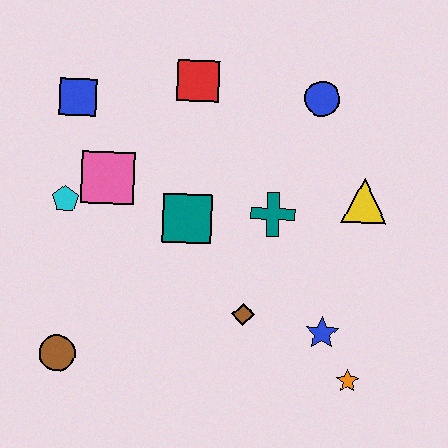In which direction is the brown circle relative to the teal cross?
The brown circle is to the left of the teal cross.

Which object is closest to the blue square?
The pink square is closest to the blue square.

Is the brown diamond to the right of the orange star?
No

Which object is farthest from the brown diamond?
The blue square is farthest from the brown diamond.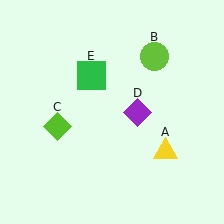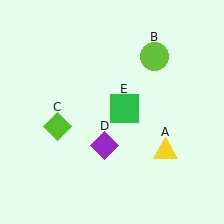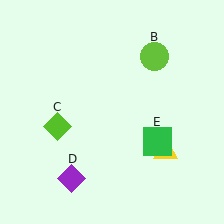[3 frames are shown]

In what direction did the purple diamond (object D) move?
The purple diamond (object D) moved down and to the left.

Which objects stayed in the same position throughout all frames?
Yellow triangle (object A) and lime circle (object B) and lime diamond (object C) remained stationary.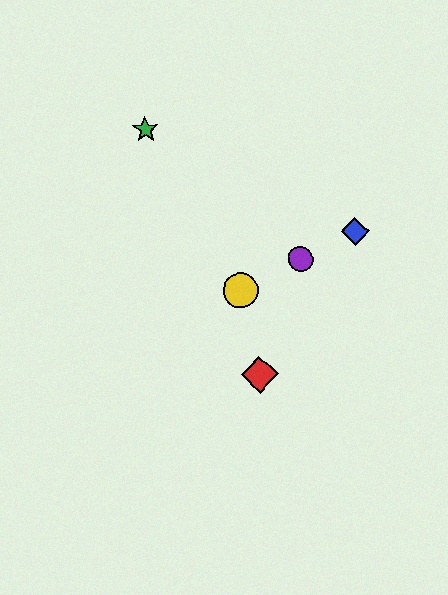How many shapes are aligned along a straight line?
3 shapes (the blue diamond, the yellow circle, the purple circle) are aligned along a straight line.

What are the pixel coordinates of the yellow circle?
The yellow circle is at (241, 290).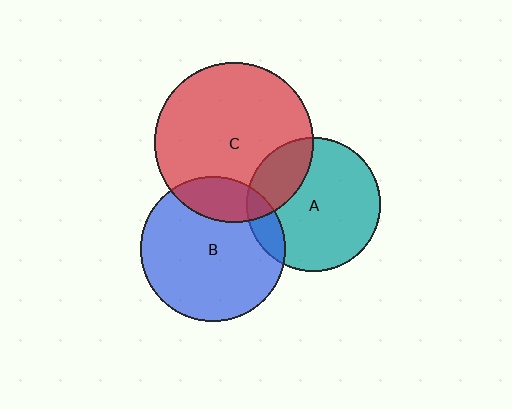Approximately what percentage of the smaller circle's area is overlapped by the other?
Approximately 10%.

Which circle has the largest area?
Circle C (red).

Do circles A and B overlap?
Yes.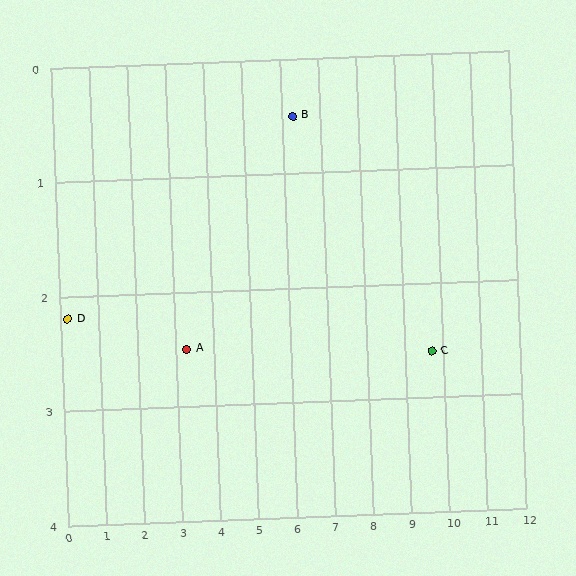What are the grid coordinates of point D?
Point D is at approximately (0.2, 2.2).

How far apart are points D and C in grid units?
Points D and C are about 9.5 grid units apart.